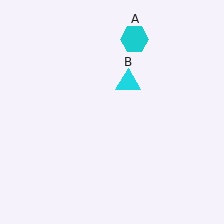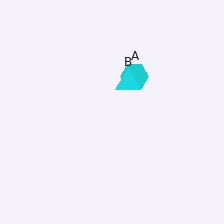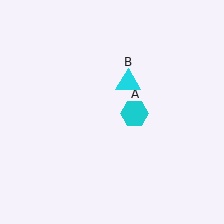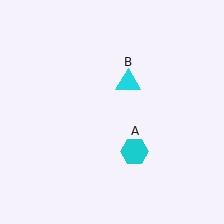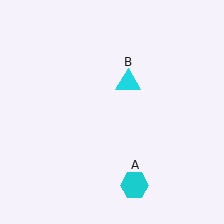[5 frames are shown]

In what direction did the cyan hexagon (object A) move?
The cyan hexagon (object A) moved down.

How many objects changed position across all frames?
1 object changed position: cyan hexagon (object A).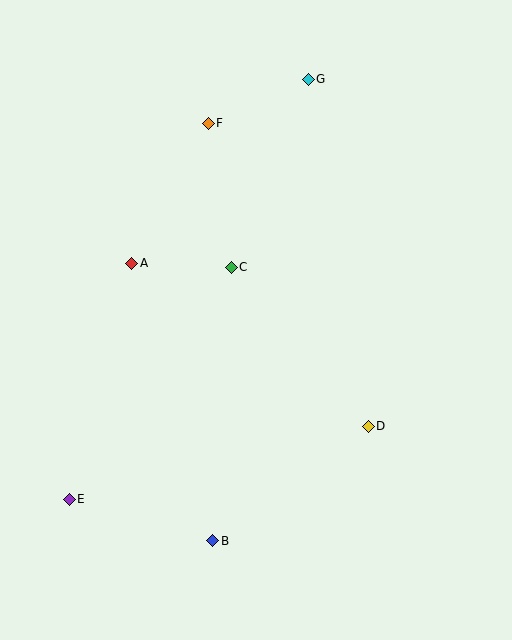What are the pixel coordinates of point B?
Point B is at (213, 541).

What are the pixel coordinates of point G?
Point G is at (308, 79).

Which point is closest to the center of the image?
Point C at (231, 267) is closest to the center.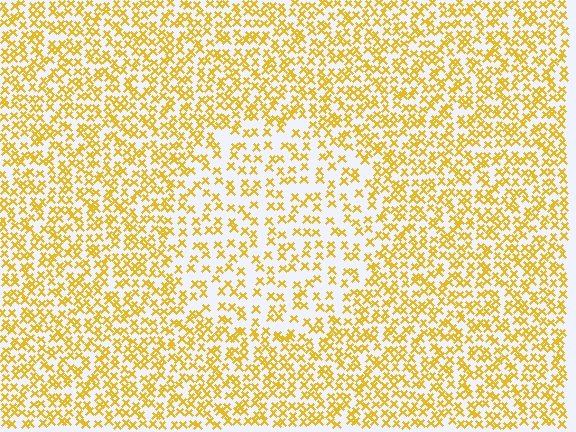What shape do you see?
I see a circle.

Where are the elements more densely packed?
The elements are more densely packed outside the circle boundary.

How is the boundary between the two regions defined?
The boundary is defined by a change in element density (approximately 1.8x ratio). All elements are the same color, size, and shape.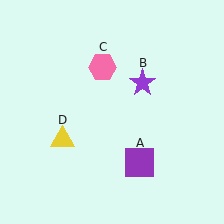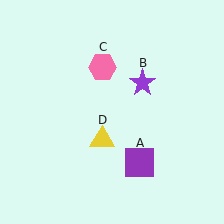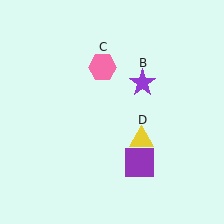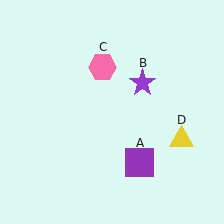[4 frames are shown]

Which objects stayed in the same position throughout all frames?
Purple square (object A) and purple star (object B) and pink hexagon (object C) remained stationary.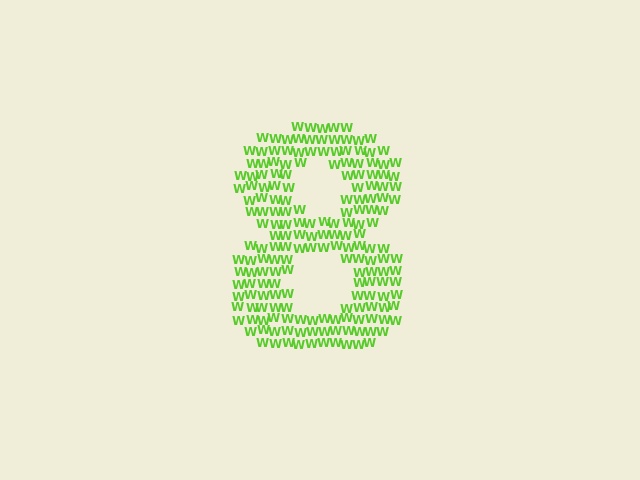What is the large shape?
The large shape is the digit 8.